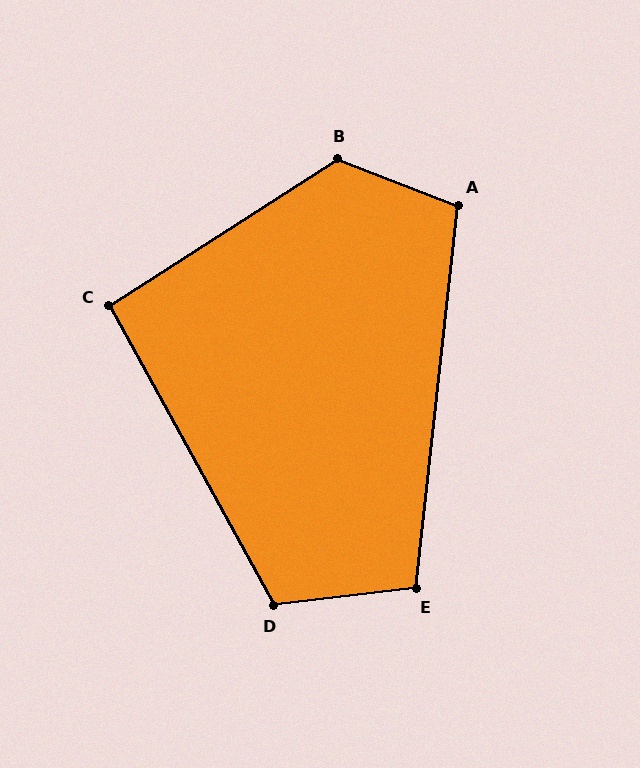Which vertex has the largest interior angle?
B, at approximately 126 degrees.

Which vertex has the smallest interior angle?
C, at approximately 94 degrees.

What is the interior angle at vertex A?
Approximately 105 degrees (obtuse).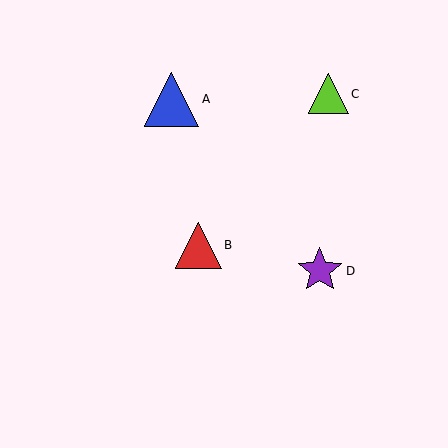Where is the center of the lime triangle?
The center of the lime triangle is at (328, 94).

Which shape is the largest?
The blue triangle (labeled A) is the largest.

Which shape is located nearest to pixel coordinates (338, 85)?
The lime triangle (labeled C) at (328, 94) is nearest to that location.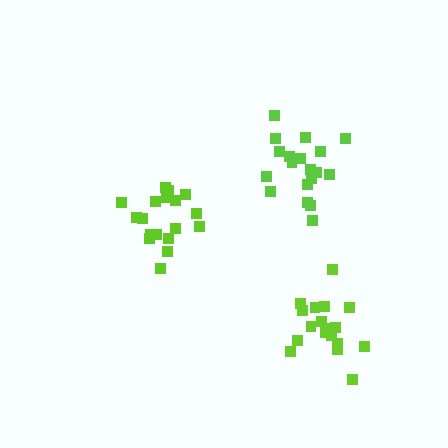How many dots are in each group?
Group 1: 18 dots, Group 2: 19 dots, Group 3: 18 dots (55 total).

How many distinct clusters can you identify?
There are 3 distinct clusters.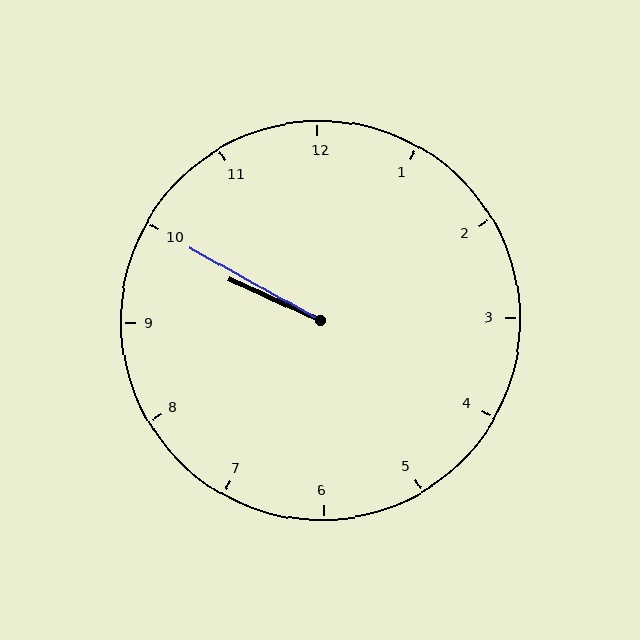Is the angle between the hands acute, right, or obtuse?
It is acute.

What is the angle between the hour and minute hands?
Approximately 5 degrees.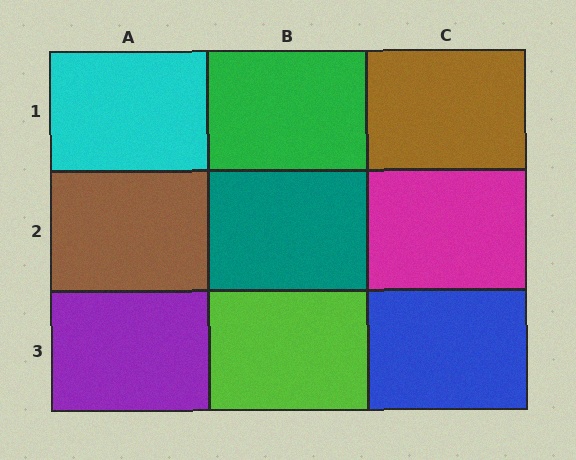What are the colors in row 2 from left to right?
Brown, teal, magenta.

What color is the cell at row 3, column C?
Blue.